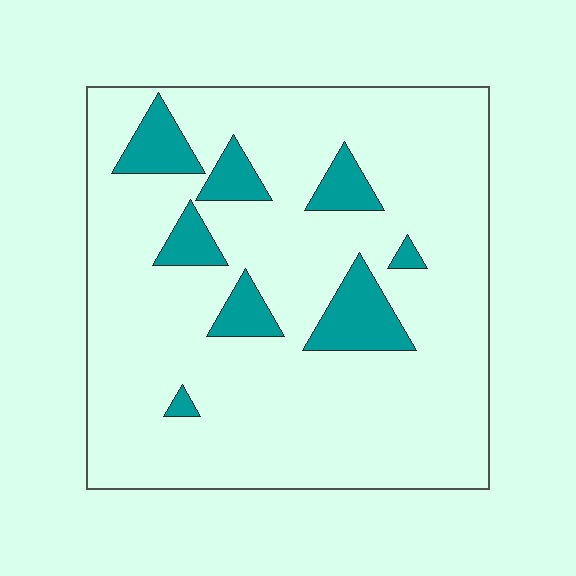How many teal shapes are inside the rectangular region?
8.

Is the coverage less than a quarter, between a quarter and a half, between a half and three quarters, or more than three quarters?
Less than a quarter.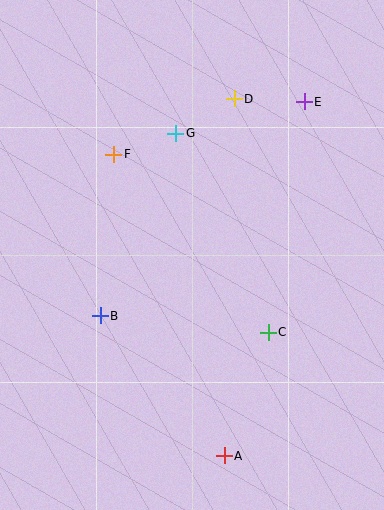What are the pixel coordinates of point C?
Point C is at (268, 332).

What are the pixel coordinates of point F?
Point F is at (114, 154).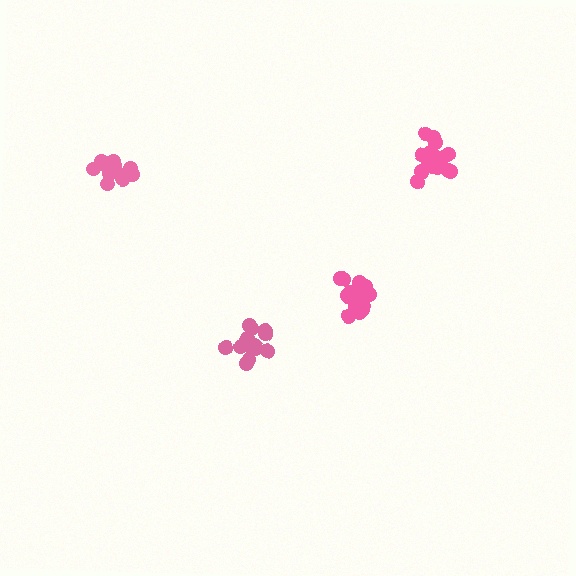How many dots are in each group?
Group 1: 15 dots, Group 2: 16 dots, Group 3: 17 dots, Group 4: 13 dots (61 total).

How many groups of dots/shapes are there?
There are 4 groups.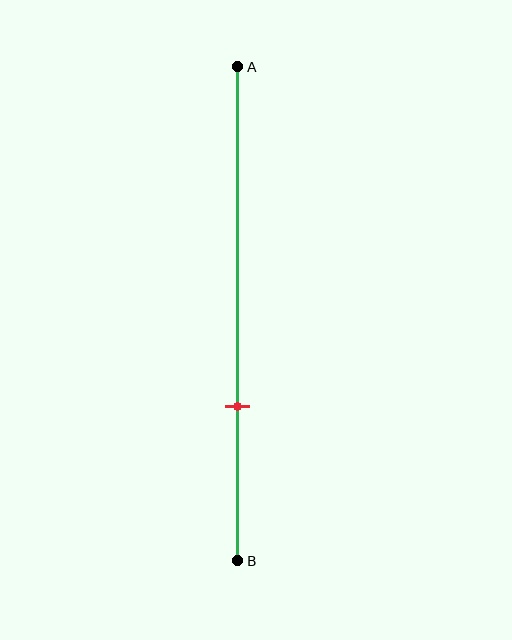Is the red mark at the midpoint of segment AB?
No, the mark is at about 70% from A, not at the 50% midpoint.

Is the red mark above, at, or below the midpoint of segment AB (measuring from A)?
The red mark is below the midpoint of segment AB.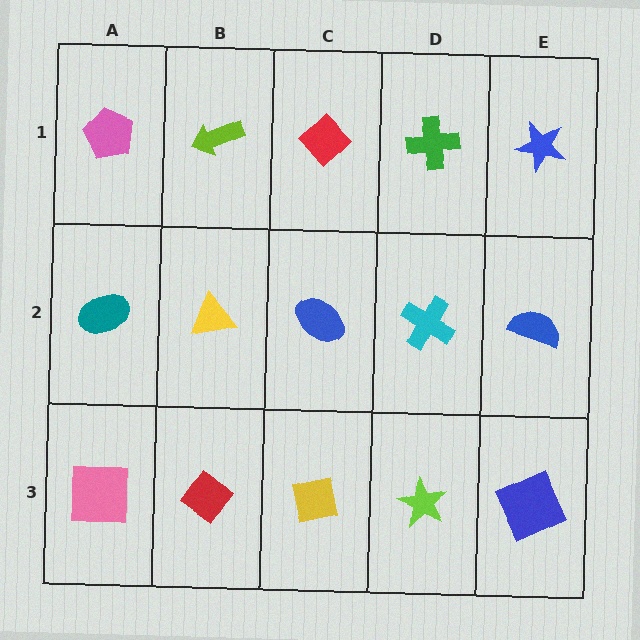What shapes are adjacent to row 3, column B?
A yellow triangle (row 2, column B), a pink square (row 3, column A), a yellow square (row 3, column C).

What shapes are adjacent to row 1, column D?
A cyan cross (row 2, column D), a red diamond (row 1, column C), a blue star (row 1, column E).